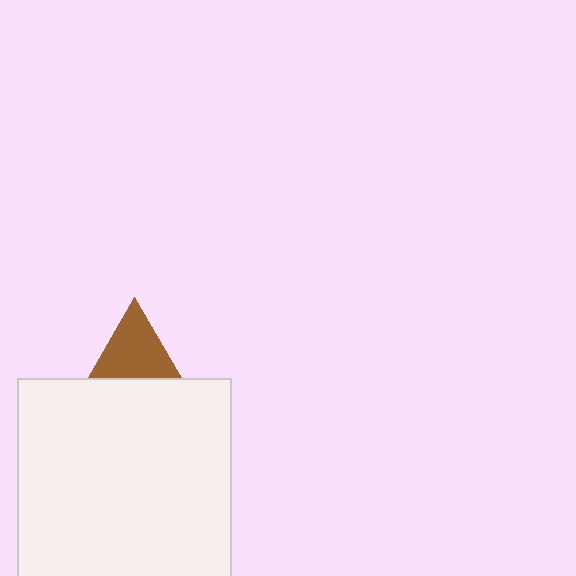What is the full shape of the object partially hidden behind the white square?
The partially hidden object is a brown triangle.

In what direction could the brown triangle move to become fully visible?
The brown triangle could move up. That would shift it out from behind the white square entirely.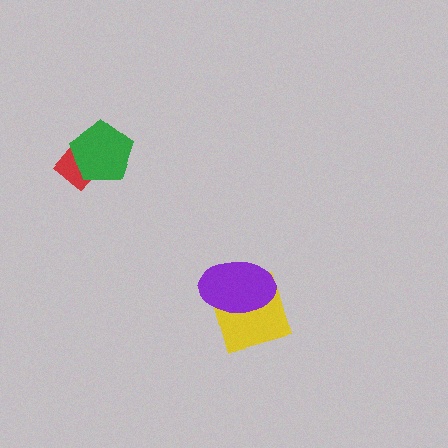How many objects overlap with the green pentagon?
1 object overlaps with the green pentagon.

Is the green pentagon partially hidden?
No, no other shape covers it.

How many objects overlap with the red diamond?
1 object overlaps with the red diamond.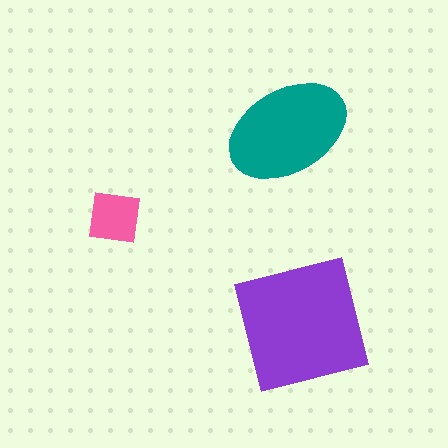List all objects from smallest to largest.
The pink square, the teal ellipse, the purple square.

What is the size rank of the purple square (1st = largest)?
1st.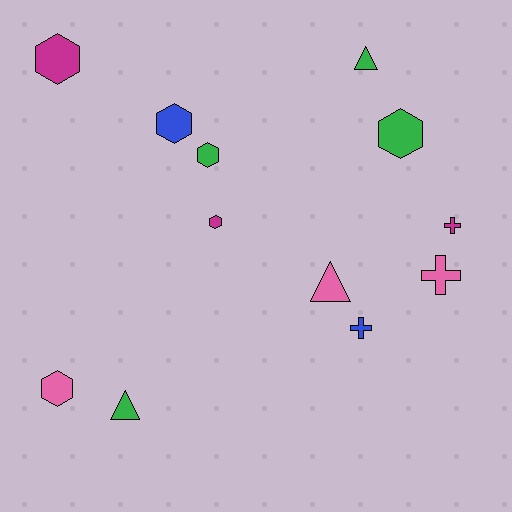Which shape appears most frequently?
Hexagon, with 6 objects.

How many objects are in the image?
There are 12 objects.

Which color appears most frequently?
Green, with 4 objects.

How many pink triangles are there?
There is 1 pink triangle.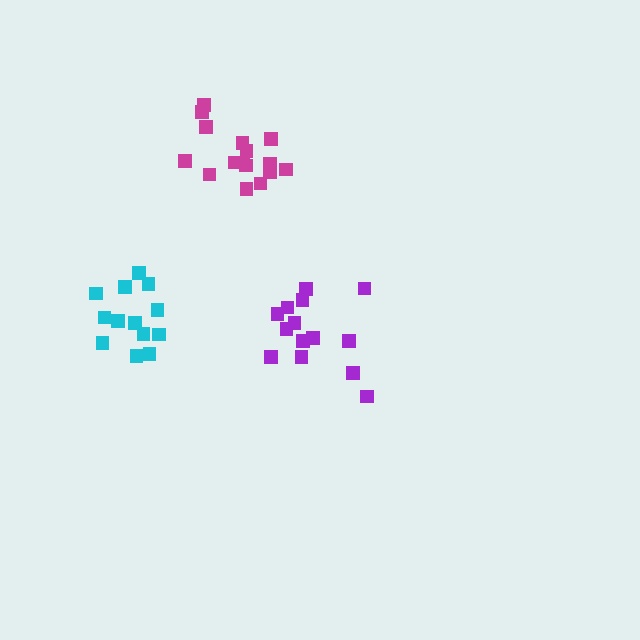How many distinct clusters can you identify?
There are 3 distinct clusters.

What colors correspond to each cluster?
The clusters are colored: purple, cyan, magenta.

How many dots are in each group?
Group 1: 14 dots, Group 2: 13 dots, Group 3: 17 dots (44 total).